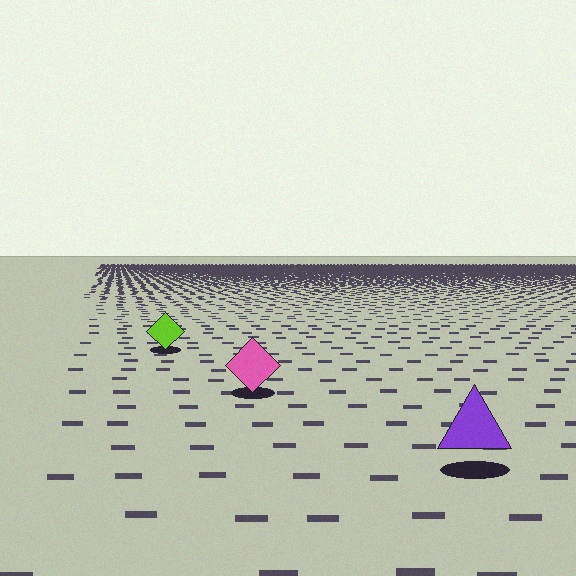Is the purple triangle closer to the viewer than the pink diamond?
Yes. The purple triangle is closer — you can tell from the texture gradient: the ground texture is coarser near it.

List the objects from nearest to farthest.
From nearest to farthest: the purple triangle, the pink diamond, the lime diamond.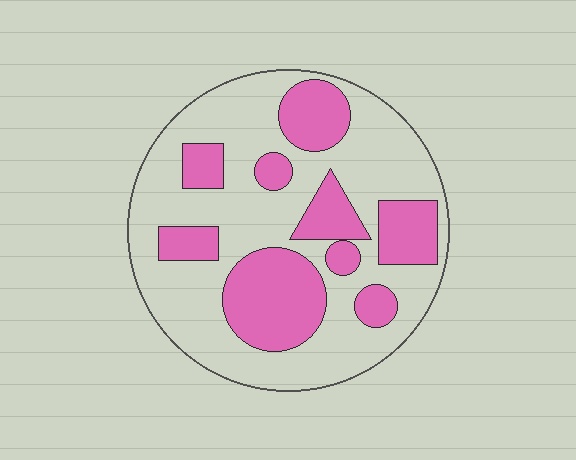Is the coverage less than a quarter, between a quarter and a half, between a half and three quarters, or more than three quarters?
Between a quarter and a half.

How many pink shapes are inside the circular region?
9.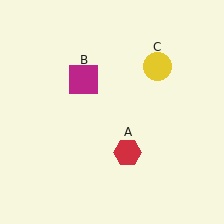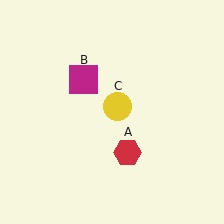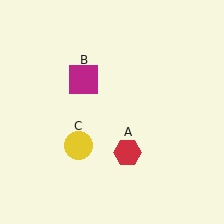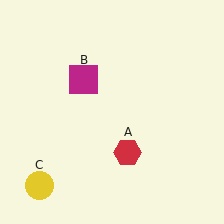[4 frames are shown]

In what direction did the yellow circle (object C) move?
The yellow circle (object C) moved down and to the left.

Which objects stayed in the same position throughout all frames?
Red hexagon (object A) and magenta square (object B) remained stationary.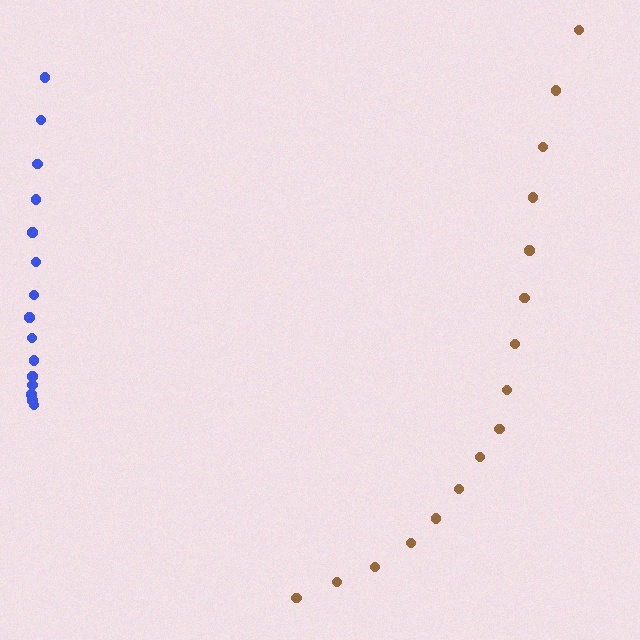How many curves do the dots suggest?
There are 2 distinct paths.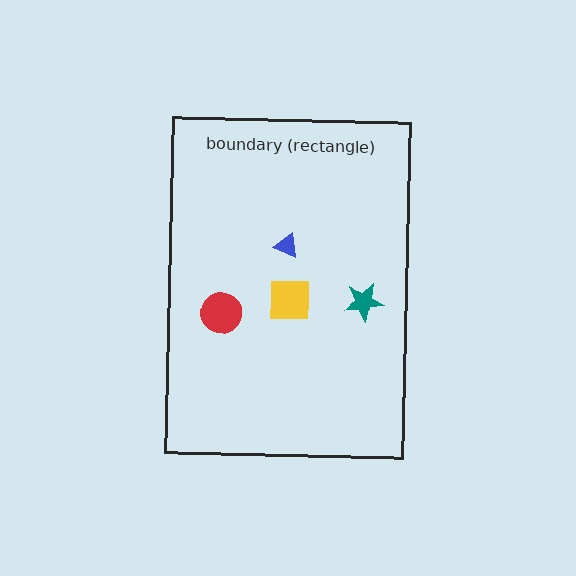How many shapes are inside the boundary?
4 inside, 0 outside.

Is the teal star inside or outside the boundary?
Inside.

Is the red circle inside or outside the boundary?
Inside.